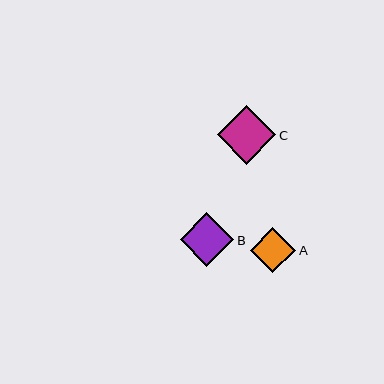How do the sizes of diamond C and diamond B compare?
Diamond C and diamond B are approximately the same size.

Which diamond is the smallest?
Diamond A is the smallest with a size of approximately 45 pixels.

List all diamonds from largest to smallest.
From largest to smallest: C, B, A.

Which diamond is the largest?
Diamond C is the largest with a size of approximately 59 pixels.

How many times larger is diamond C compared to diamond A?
Diamond C is approximately 1.3 times the size of diamond A.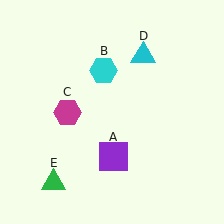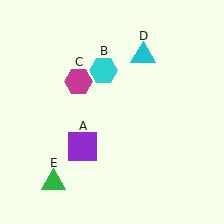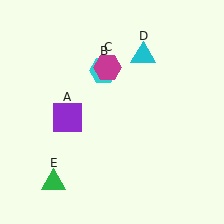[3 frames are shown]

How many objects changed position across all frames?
2 objects changed position: purple square (object A), magenta hexagon (object C).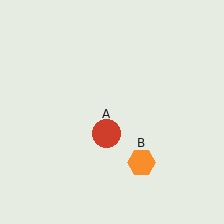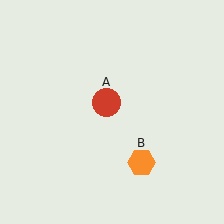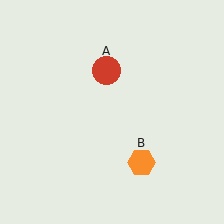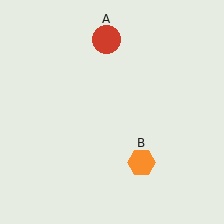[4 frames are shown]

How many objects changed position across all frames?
1 object changed position: red circle (object A).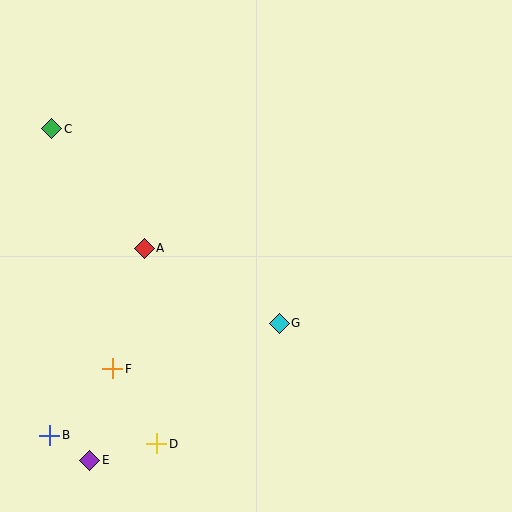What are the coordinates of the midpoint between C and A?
The midpoint between C and A is at (98, 189).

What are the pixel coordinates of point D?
Point D is at (157, 444).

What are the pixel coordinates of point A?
Point A is at (144, 248).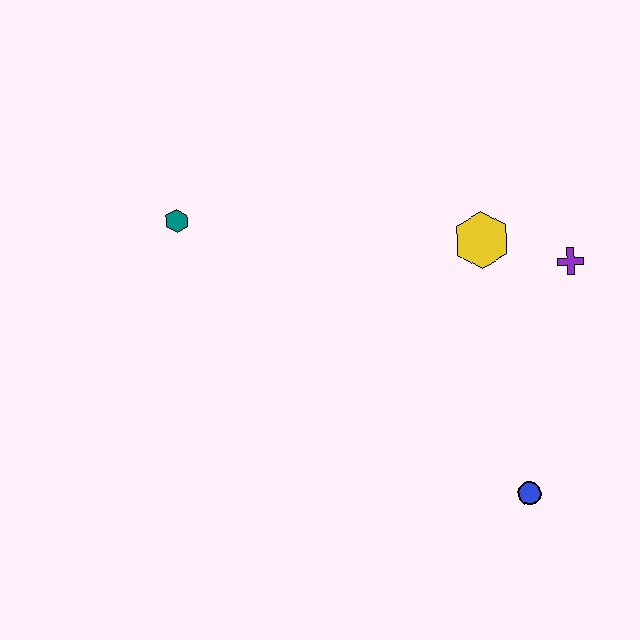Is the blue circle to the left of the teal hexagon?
No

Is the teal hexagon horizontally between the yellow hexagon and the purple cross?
No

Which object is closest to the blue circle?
The purple cross is closest to the blue circle.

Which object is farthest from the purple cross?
The teal hexagon is farthest from the purple cross.